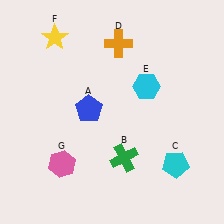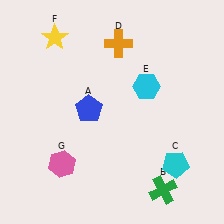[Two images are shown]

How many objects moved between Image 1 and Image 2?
1 object moved between the two images.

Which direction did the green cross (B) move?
The green cross (B) moved right.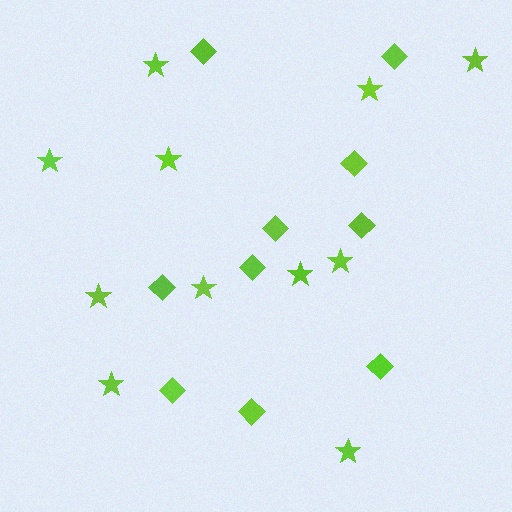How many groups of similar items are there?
There are 2 groups: one group of diamonds (10) and one group of stars (11).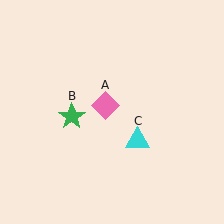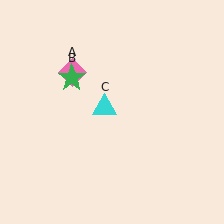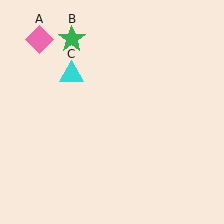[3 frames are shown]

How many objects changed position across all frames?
3 objects changed position: pink diamond (object A), green star (object B), cyan triangle (object C).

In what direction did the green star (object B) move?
The green star (object B) moved up.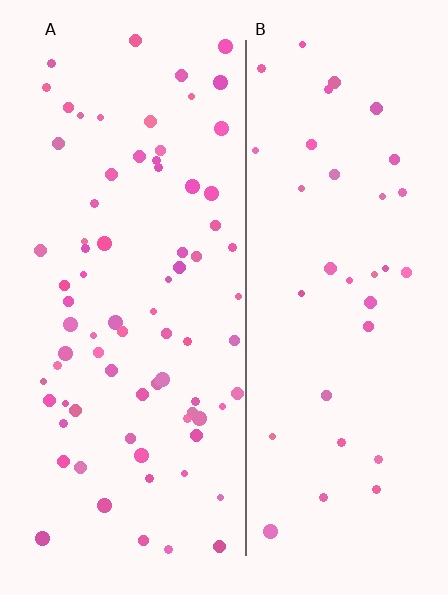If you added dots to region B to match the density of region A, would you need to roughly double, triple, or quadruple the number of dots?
Approximately double.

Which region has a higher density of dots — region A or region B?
A (the left).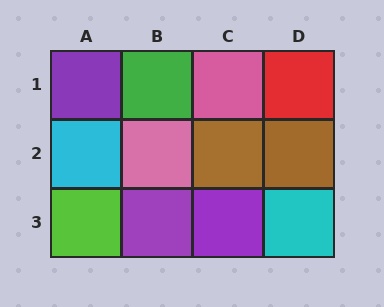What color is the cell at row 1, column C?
Pink.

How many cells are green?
1 cell is green.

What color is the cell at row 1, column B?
Green.